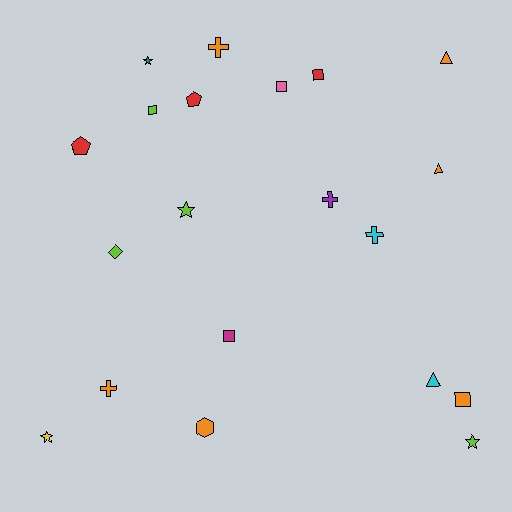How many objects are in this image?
There are 20 objects.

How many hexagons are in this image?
There is 1 hexagon.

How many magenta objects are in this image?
There is 1 magenta object.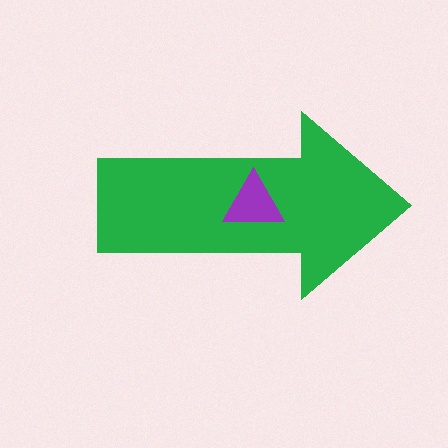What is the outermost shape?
The green arrow.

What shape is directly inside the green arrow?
The purple triangle.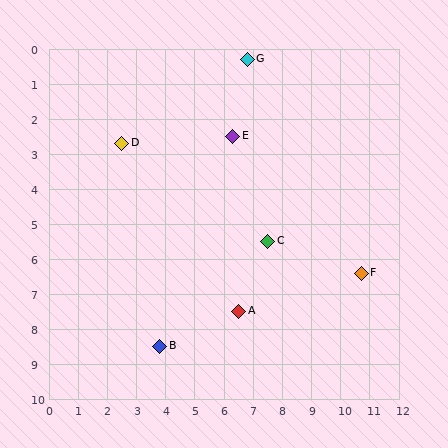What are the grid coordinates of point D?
Point D is at approximately (2.5, 2.7).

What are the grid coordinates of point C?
Point C is at approximately (7.5, 5.5).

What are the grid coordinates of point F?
Point F is at approximately (10.7, 6.4).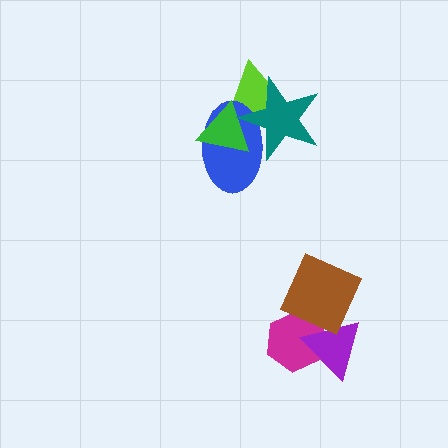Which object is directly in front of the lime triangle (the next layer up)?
The blue ellipse is directly in front of the lime triangle.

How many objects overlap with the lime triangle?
3 objects overlap with the lime triangle.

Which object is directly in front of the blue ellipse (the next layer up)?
The green triangle is directly in front of the blue ellipse.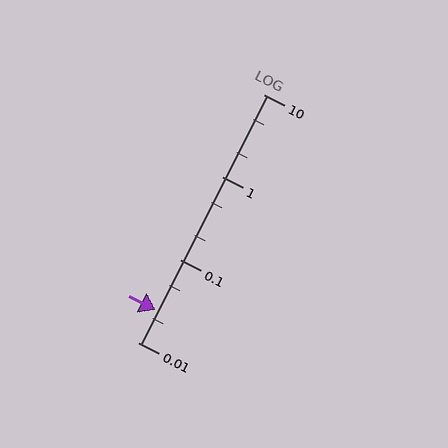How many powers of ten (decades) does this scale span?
The scale spans 3 decades, from 0.01 to 10.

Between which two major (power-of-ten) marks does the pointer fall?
The pointer is between 0.01 and 0.1.